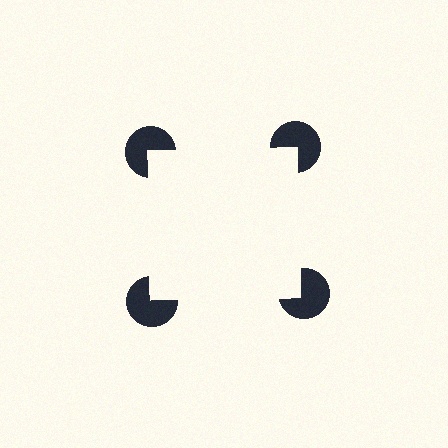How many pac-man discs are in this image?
There are 4 — one at each vertex of the illusory square.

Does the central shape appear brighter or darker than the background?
It typically appears slightly brighter than the background, even though no actual brightness change is drawn.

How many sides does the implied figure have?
4 sides.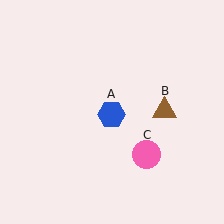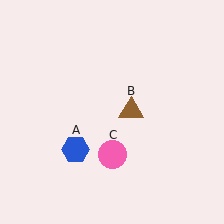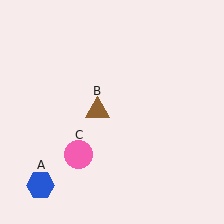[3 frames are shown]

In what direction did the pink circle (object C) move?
The pink circle (object C) moved left.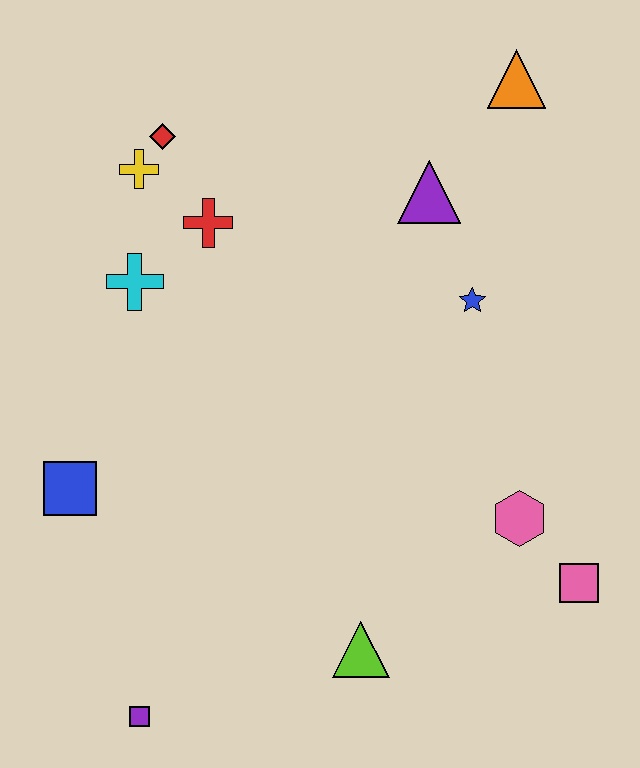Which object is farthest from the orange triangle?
The purple square is farthest from the orange triangle.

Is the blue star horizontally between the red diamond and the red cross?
No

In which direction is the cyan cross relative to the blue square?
The cyan cross is above the blue square.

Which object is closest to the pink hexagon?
The pink square is closest to the pink hexagon.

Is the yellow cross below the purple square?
No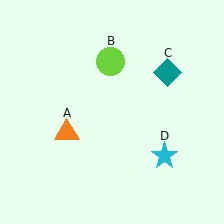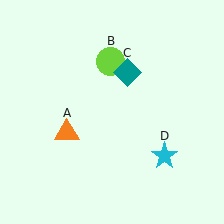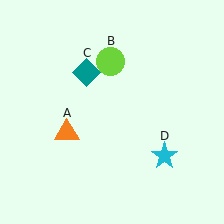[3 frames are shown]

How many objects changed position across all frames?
1 object changed position: teal diamond (object C).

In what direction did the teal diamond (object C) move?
The teal diamond (object C) moved left.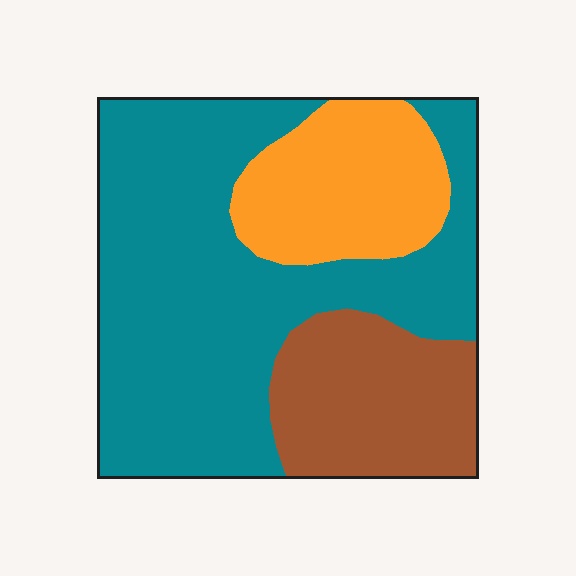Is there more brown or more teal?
Teal.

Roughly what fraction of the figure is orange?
Orange covers 20% of the figure.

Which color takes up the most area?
Teal, at roughly 60%.